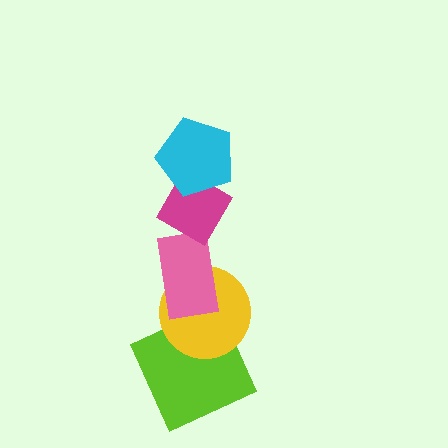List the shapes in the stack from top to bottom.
From top to bottom: the cyan pentagon, the magenta diamond, the pink rectangle, the yellow circle, the lime square.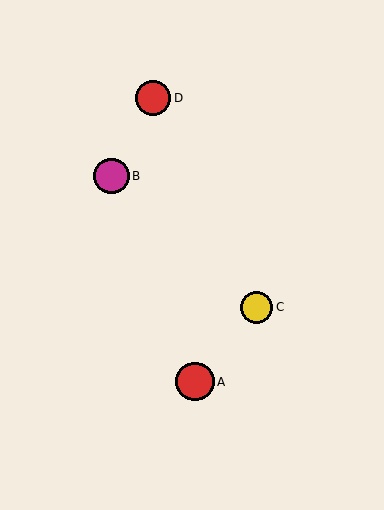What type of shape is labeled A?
Shape A is a red circle.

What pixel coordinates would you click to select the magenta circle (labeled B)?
Click at (112, 176) to select the magenta circle B.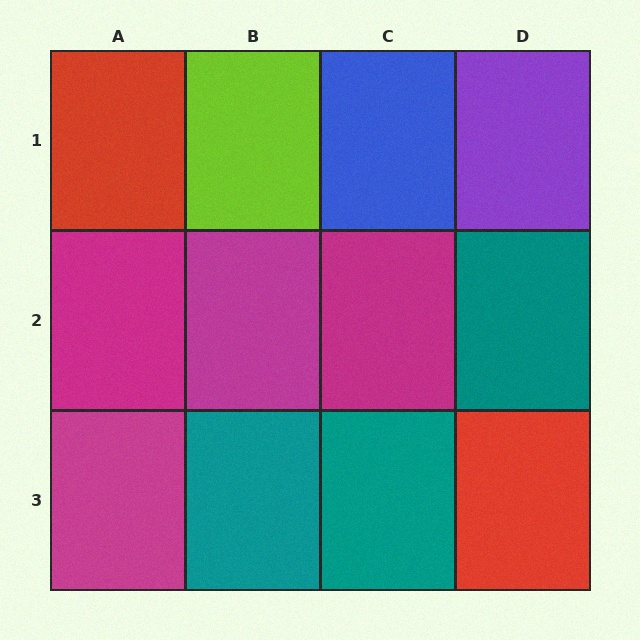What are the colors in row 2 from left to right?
Magenta, magenta, magenta, teal.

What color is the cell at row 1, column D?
Purple.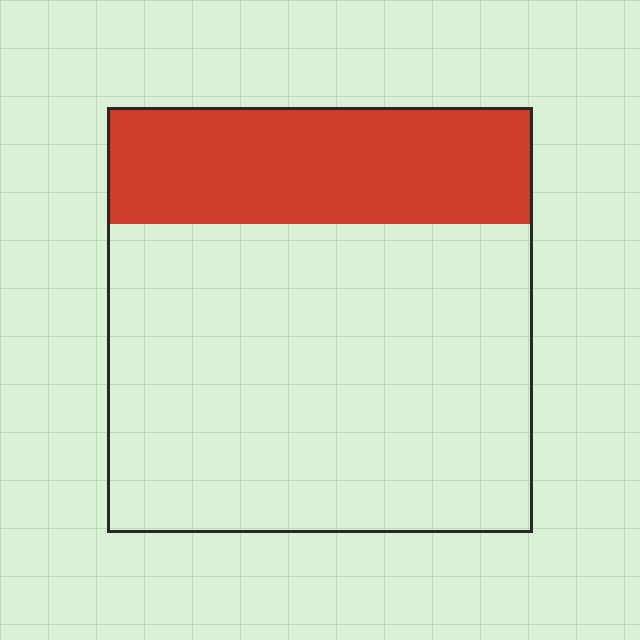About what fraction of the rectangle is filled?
About one quarter (1/4).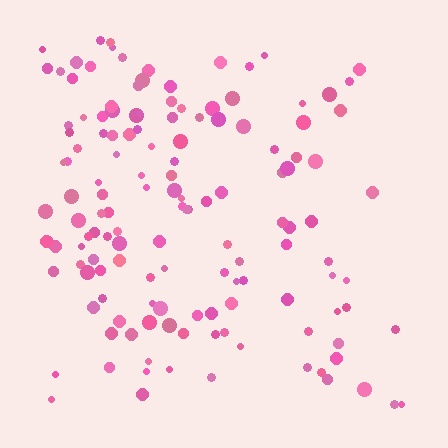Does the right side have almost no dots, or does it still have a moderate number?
Still a moderate number, just noticeably fewer than the left.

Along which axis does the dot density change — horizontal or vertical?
Horizontal.